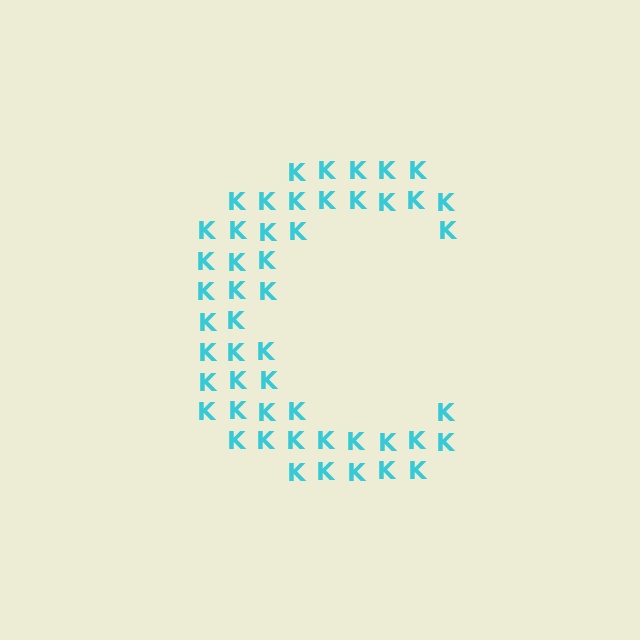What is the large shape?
The large shape is the letter C.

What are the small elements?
The small elements are letter K's.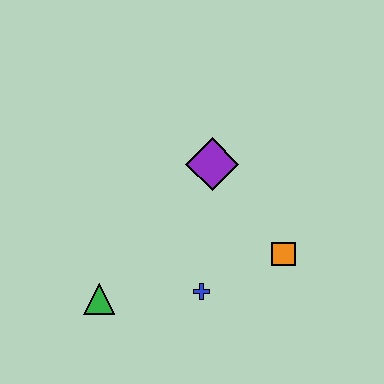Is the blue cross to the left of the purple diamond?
Yes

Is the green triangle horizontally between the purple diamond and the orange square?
No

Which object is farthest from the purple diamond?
The green triangle is farthest from the purple diamond.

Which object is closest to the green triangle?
The blue cross is closest to the green triangle.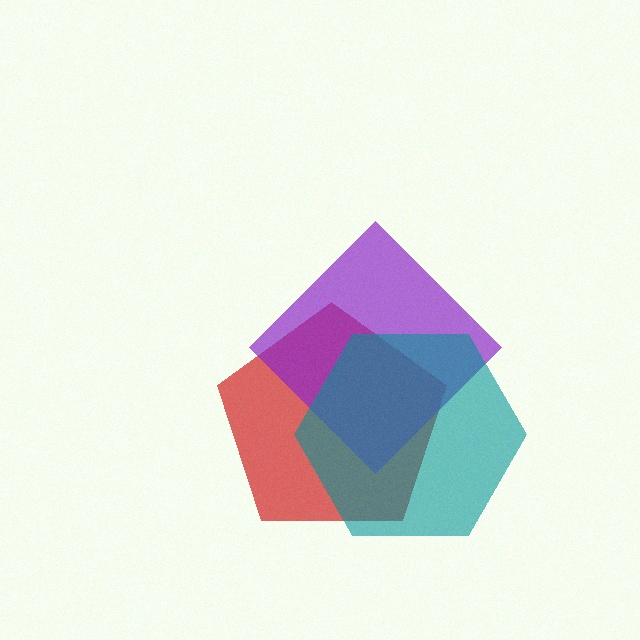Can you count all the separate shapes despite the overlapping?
Yes, there are 3 separate shapes.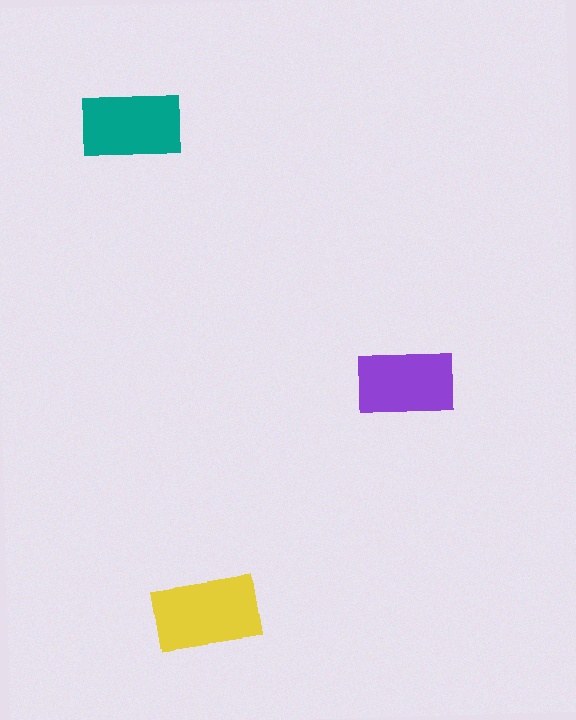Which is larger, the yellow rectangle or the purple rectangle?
The yellow one.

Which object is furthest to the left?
The teal rectangle is leftmost.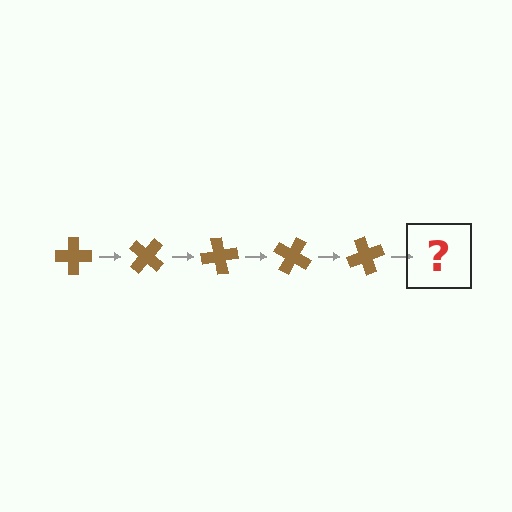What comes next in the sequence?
The next element should be a brown cross rotated 200 degrees.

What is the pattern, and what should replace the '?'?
The pattern is that the cross rotates 40 degrees each step. The '?' should be a brown cross rotated 200 degrees.